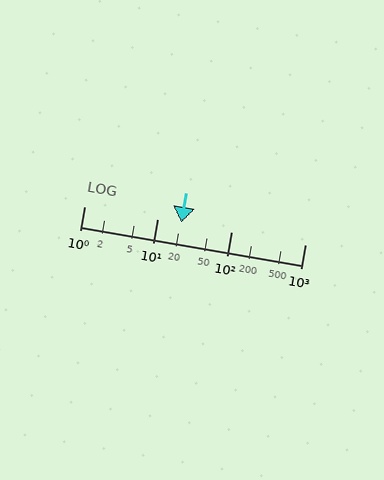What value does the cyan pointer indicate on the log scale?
The pointer indicates approximately 21.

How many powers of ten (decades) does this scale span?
The scale spans 3 decades, from 1 to 1000.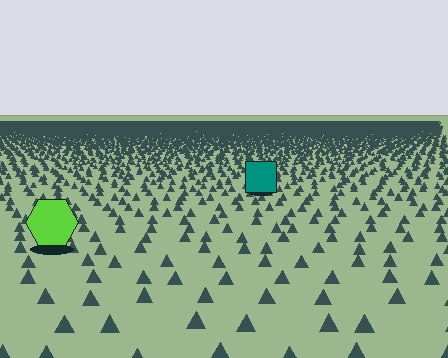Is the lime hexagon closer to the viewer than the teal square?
Yes. The lime hexagon is closer — you can tell from the texture gradient: the ground texture is coarser near it.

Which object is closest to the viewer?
The lime hexagon is closest. The texture marks near it are larger and more spread out.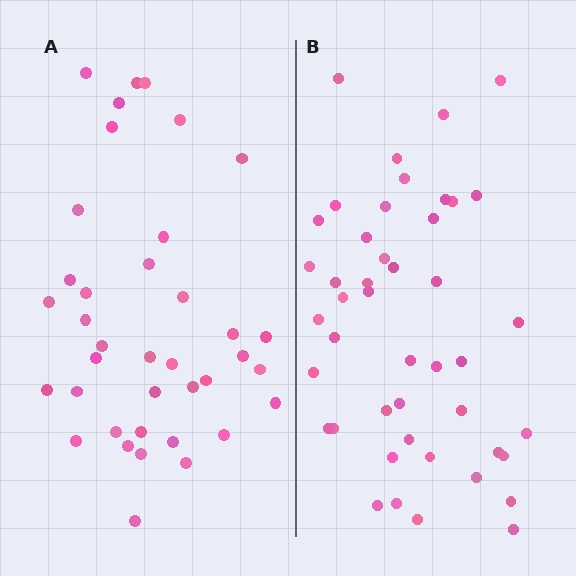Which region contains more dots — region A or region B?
Region B (the right region) has more dots.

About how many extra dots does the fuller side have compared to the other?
Region B has roughly 8 or so more dots than region A.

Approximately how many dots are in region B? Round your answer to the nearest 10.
About 40 dots. (The exact count is 45, which rounds to 40.)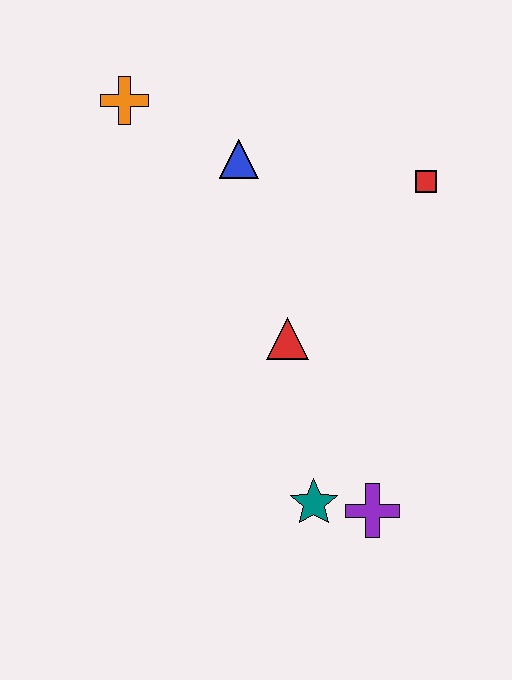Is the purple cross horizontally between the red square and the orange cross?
Yes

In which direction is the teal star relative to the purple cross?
The teal star is to the left of the purple cross.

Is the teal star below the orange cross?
Yes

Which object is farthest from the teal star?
The orange cross is farthest from the teal star.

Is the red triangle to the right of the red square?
No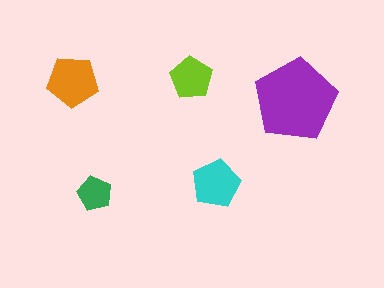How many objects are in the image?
There are 5 objects in the image.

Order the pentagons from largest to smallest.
the purple one, the orange one, the cyan one, the lime one, the green one.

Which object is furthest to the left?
The orange pentagon is leftmost.